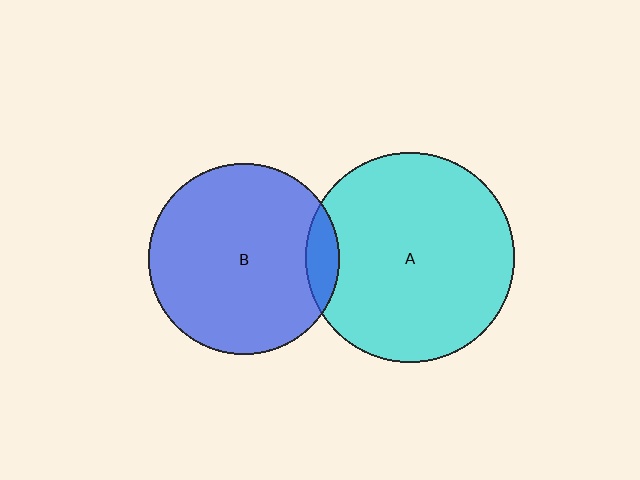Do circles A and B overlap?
Yes.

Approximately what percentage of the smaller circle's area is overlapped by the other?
Approximately 10%.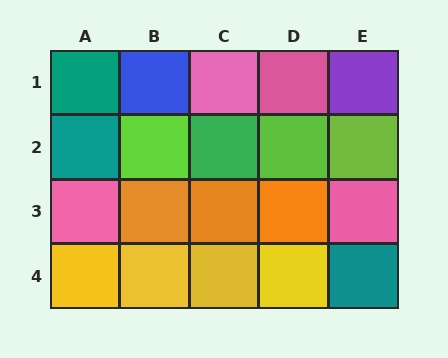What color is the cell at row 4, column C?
Yellow.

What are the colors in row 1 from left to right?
Teal, blue, pink, pink, purple.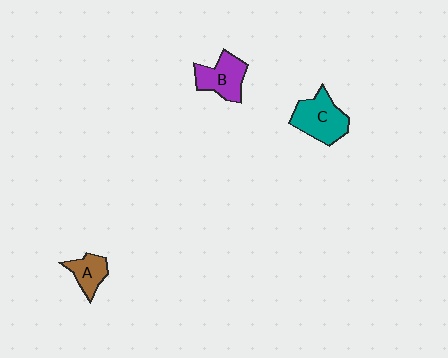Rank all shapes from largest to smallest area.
From largest to smallest: C (teal), B (purple), A (brown).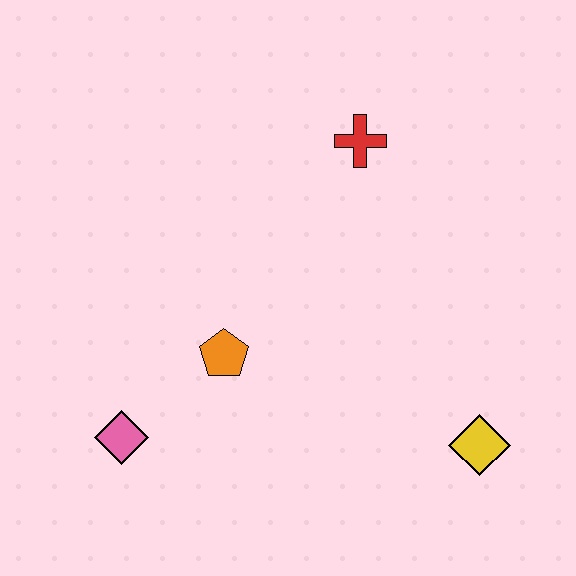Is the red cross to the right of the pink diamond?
Yes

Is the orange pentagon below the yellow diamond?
No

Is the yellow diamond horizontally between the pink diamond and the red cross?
No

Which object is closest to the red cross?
The orange pentagon is closest to the red cross.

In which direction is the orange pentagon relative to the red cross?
The orange pentagon is below the red cross.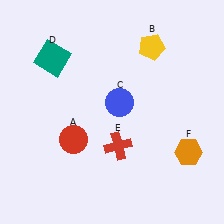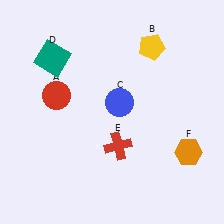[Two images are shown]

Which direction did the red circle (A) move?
The red circle (A) moved up.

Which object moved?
The red circle (A) moved up.